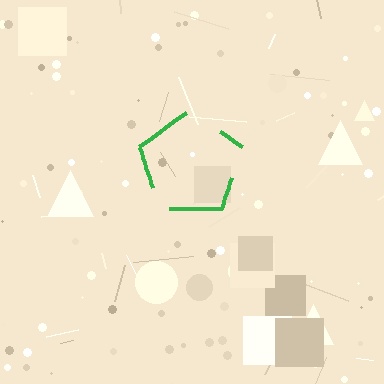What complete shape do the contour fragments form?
The contour fragments form a pentagon.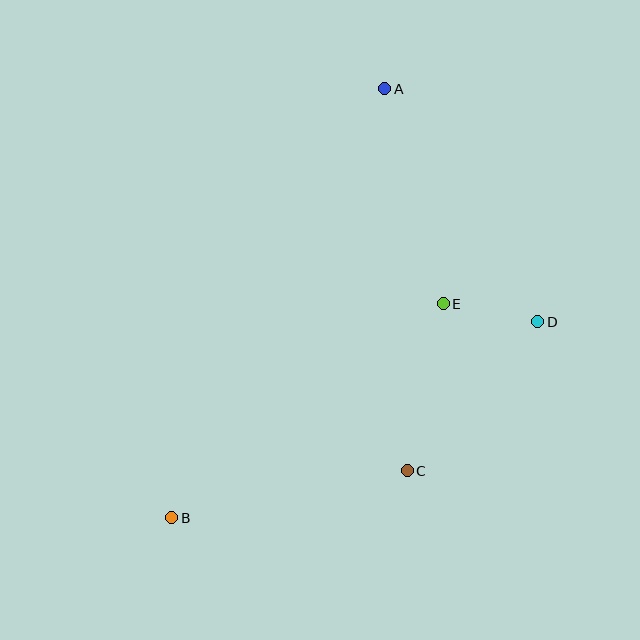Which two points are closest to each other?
Points D and E are closest to each other.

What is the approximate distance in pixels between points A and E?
The distance between A and E is approximately 223 pixels.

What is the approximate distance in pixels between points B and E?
The distance between B and E is approximately 346 pixels.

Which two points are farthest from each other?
Points A and B are farthest from each other.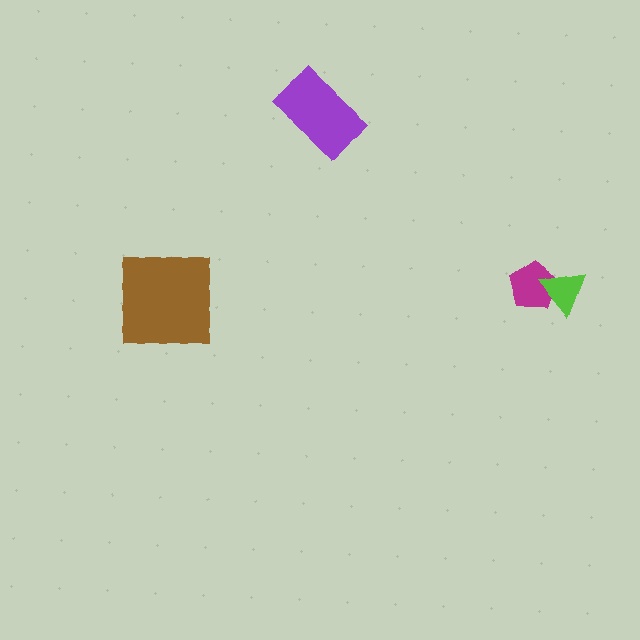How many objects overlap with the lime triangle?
1 object overlaps with the lime triangle.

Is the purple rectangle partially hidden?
No, no other shape covers it.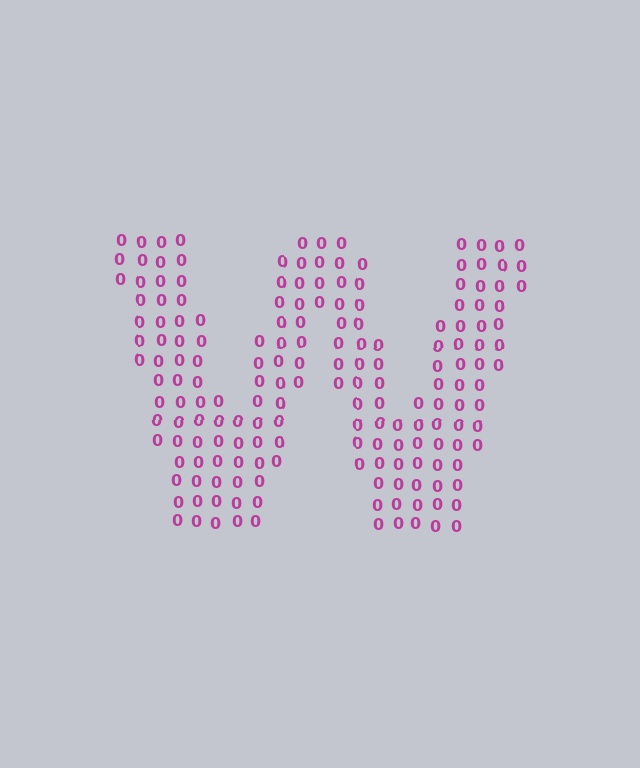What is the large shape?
The large shape is the letter W.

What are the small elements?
The small elements are digit 0's.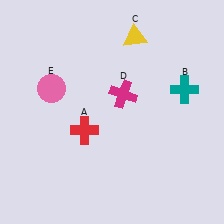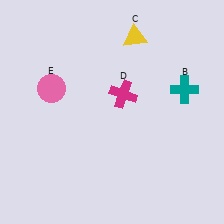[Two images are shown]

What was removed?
The red cross (A) was removed in Image 2.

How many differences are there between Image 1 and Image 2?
There is 1 difference between the two images.